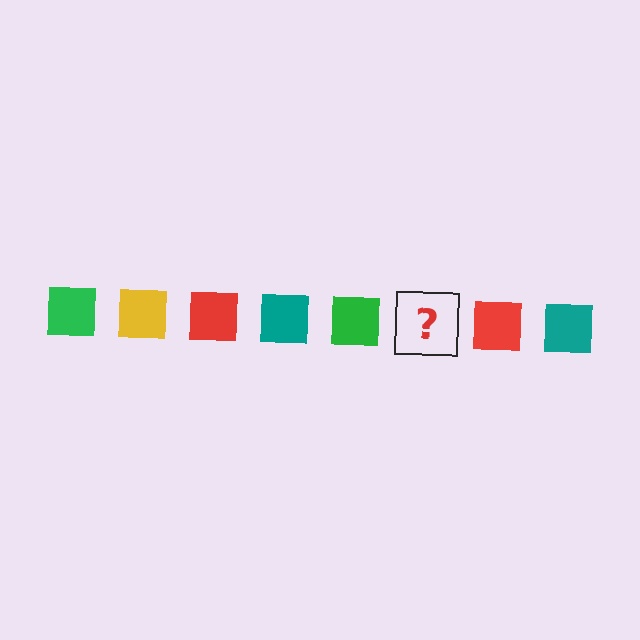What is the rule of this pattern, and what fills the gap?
The rule is that the pattern cycles through green, yellow, red, teal squares. The gap should be filled with a yellow square.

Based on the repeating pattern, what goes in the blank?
The blank should be a yellow square.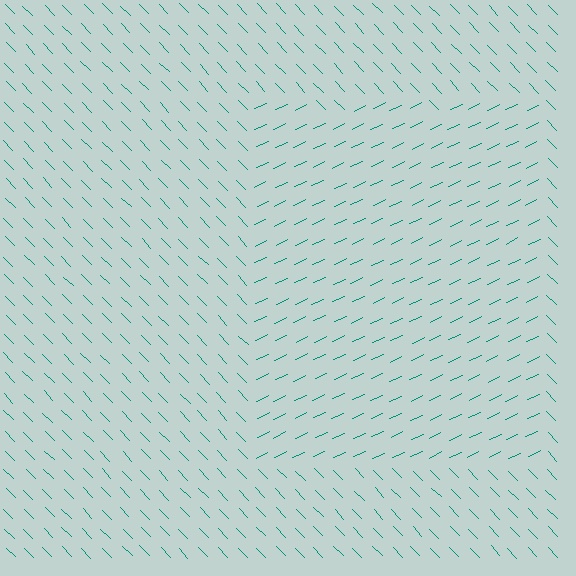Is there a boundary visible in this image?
Yes, there is a texture boundary formed by a change in line orientation.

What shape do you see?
I see a rectangle.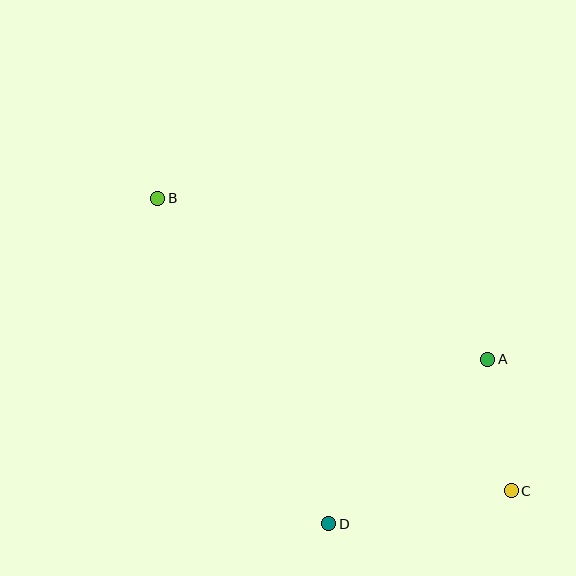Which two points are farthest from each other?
Points B and C are farthest from each other.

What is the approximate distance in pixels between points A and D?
The distance between A and D is approximately 229 pixels.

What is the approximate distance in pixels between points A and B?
The distance between A and B is approximately 367 pixels.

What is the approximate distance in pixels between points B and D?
The distance between B and D is approximately 368 pixels.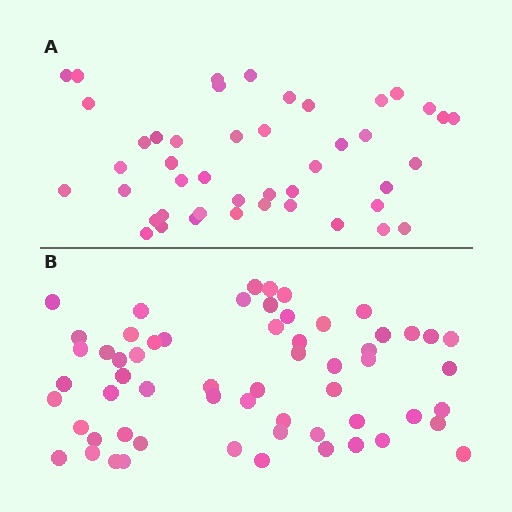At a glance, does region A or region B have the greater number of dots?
Region B (the bottom region) has more dots.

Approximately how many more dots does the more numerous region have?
Region B has approximately 15 more dots than region A.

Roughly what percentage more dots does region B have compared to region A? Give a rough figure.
About 35% more.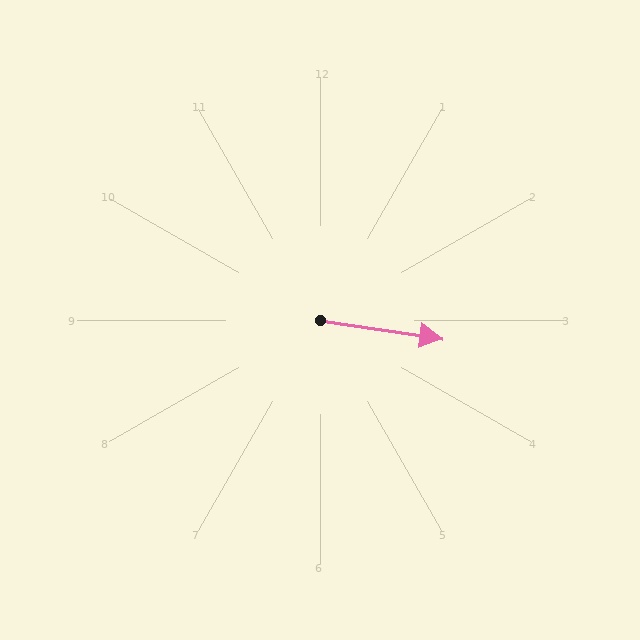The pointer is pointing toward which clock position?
Roughly 3 o'clock.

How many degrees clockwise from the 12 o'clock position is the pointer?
Approximately 99 degrees.